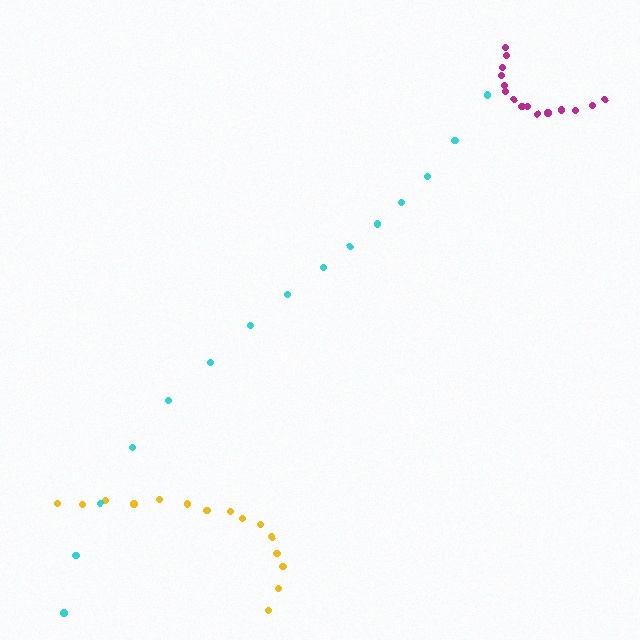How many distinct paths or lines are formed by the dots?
There are 3 distinct paths.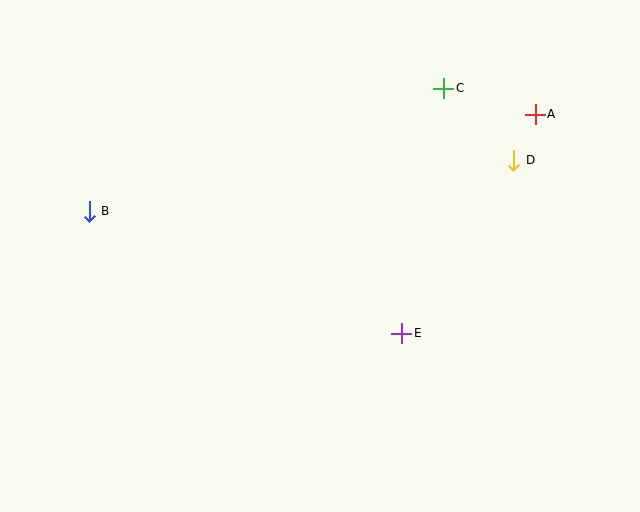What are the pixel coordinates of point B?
Point B is at (89, 211).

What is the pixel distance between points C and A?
The distance between C and A is 95 pixels.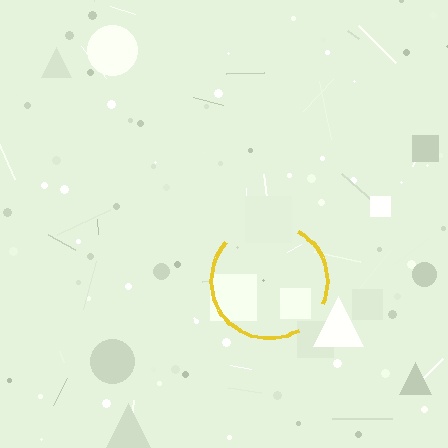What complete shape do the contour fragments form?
The contour fragments form a circle.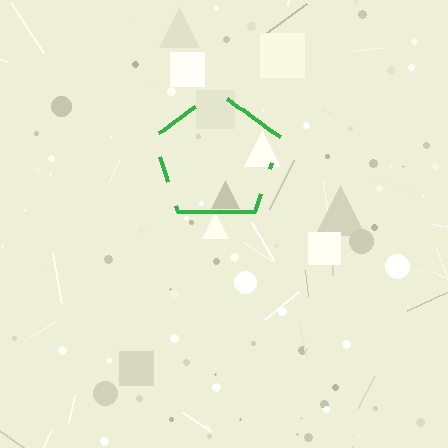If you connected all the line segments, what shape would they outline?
They would outline a pentagon.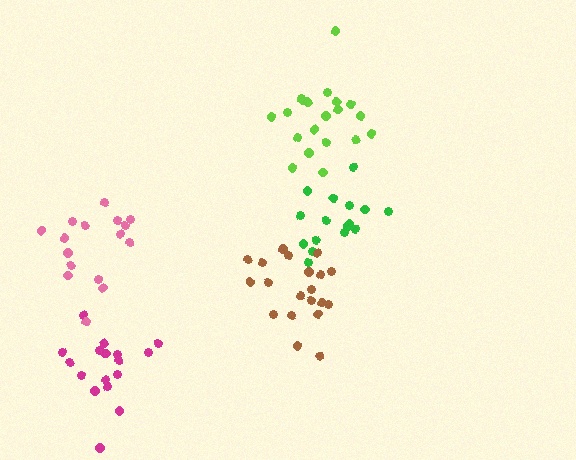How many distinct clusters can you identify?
There are 5 distinct clusters.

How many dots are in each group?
Group 1: 20 dots, Group 2: 17 dots, Group 3: 16 dots, Group 4: 16 dots, Group 5: 20 dots (89 total).